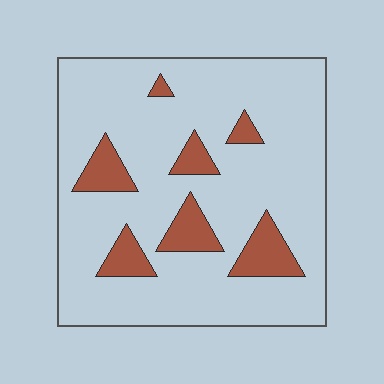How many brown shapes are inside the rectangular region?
7.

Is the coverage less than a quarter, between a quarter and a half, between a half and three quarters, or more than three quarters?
Less than a quarter.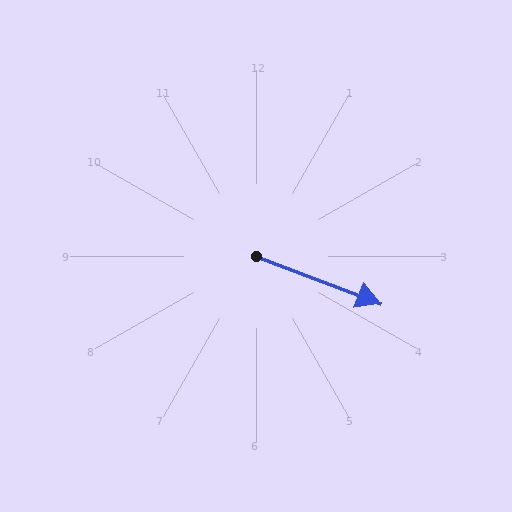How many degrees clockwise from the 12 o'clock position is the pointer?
Approximately 111 degrees.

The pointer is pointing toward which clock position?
Roughly 4 o'clock.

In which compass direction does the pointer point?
East.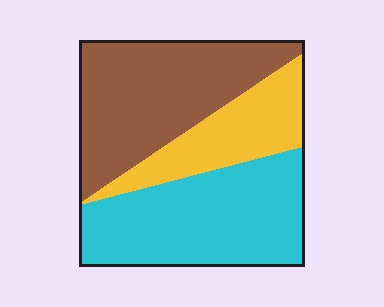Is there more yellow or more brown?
Brown.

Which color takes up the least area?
Yellow, at roughly 20%.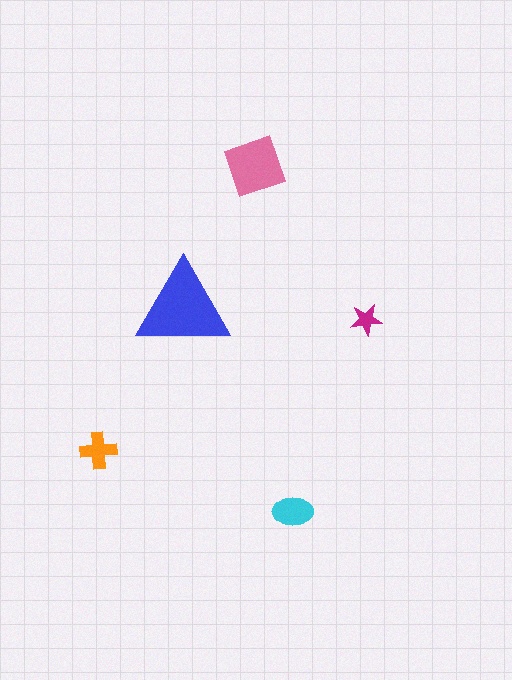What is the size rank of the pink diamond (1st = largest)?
2nd.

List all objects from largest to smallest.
The blue triangle, the pink diamond, the cyan ellipse, the orange cross, the magenta star.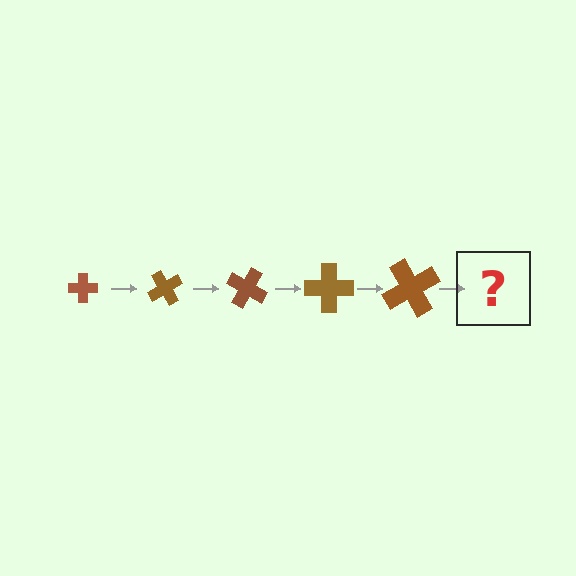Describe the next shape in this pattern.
It should be a cross, larger than the previous one and rotated 300 degrees from the start.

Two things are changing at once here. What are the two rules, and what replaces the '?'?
The two rules are that the cross grows larger each step and it rotates 60 degrees each step. The '?' should be a cross, larger than the previous one and rotated 300 degrees from the start.